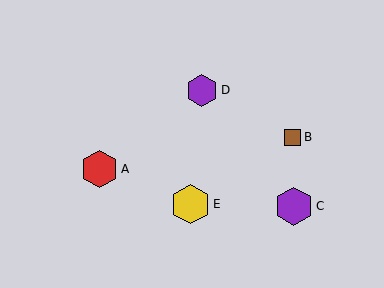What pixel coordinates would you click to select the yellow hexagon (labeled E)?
Click at (191, 204) to select the yellow hexagon E.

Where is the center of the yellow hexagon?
The center of the yellow hexagon is at (191, 204).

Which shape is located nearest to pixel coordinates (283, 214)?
The purple hexagon (labeled C) at (294, 206) is nearest to that location.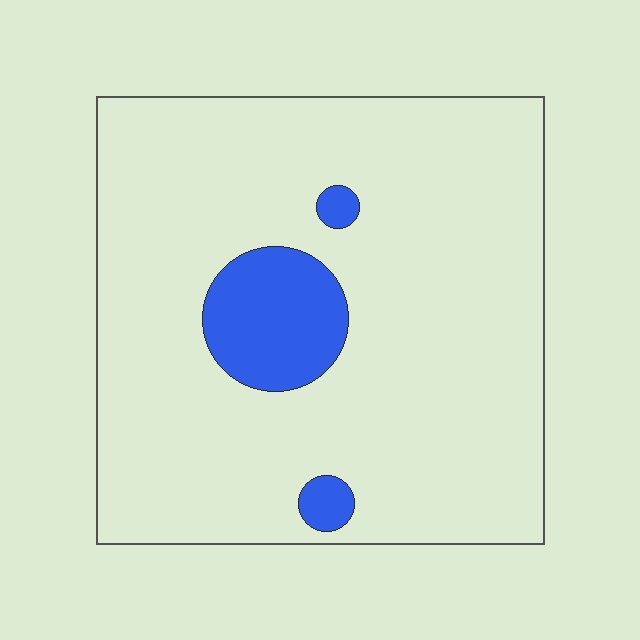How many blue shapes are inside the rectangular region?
3.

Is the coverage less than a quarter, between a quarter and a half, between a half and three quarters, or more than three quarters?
Less than a quarter.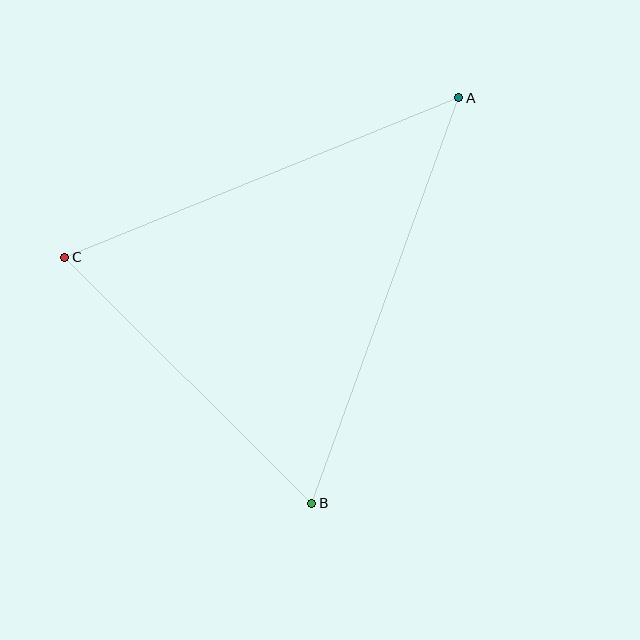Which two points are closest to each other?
Points B and C are closest to each other.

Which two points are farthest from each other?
Points A and B are farthest from each other.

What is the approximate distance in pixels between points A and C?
The distance between A and C is approximately 425 pixels.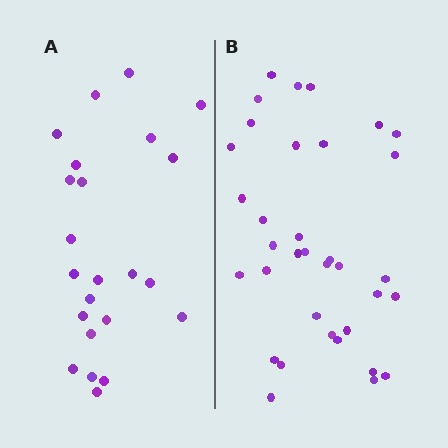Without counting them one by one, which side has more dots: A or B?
Region B (the right region) has more dots.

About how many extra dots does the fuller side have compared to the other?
Region B has roughly 12 or so more dots than region A.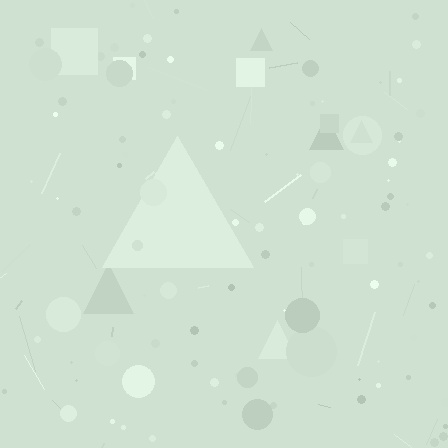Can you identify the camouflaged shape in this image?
The camouflaged shape is a triangle.